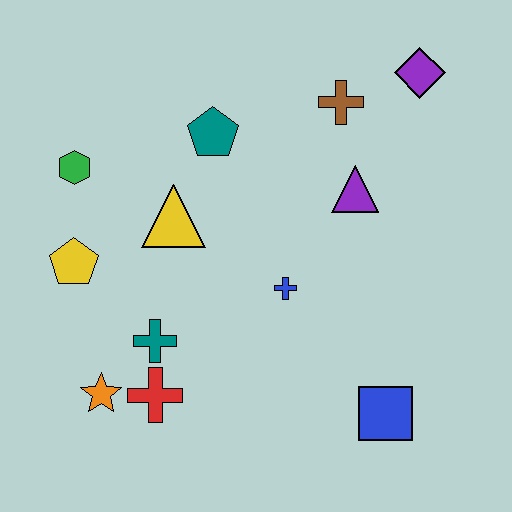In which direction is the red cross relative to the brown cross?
The red cross is below the brown cross.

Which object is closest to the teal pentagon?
The yellow triangle is closest to the teal pentagon.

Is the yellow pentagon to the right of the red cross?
No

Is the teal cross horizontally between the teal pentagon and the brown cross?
No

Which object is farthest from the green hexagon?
The blue square is farthest from the green hexagon.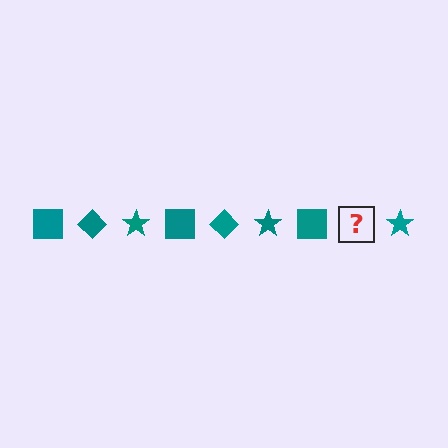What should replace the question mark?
The question mark should be replaced with a teal diamond.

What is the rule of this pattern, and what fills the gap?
The rule is that the pattern cycles through square, diamond, star shapes in teal. The gap should be filled with a teal diamond.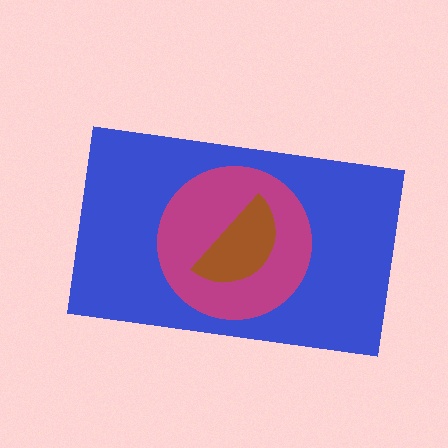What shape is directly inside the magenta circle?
The brown semicircle.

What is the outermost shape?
The blue rectangle.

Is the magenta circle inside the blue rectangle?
Yes.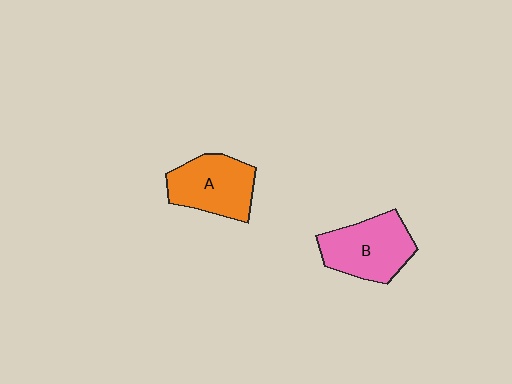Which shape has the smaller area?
Shape A (orange).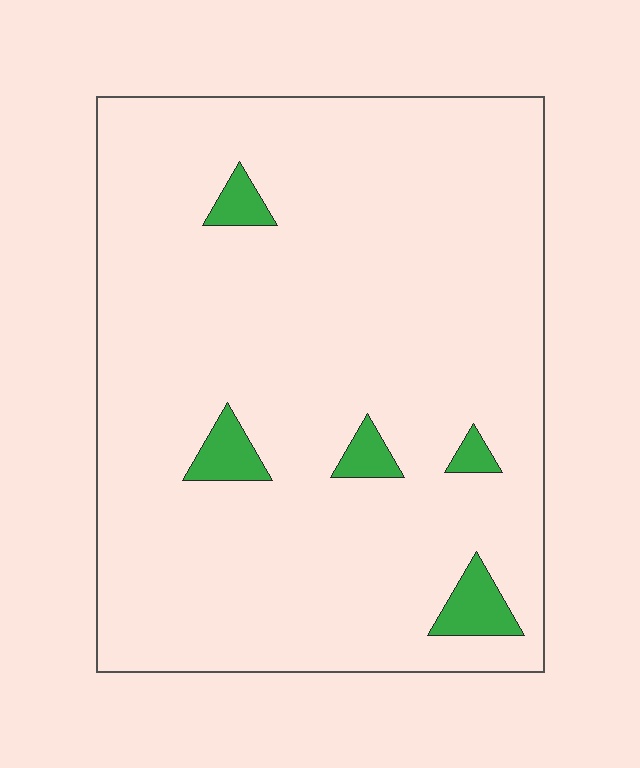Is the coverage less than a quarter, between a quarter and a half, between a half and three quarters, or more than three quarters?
Less than a quarter.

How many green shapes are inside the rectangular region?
5.